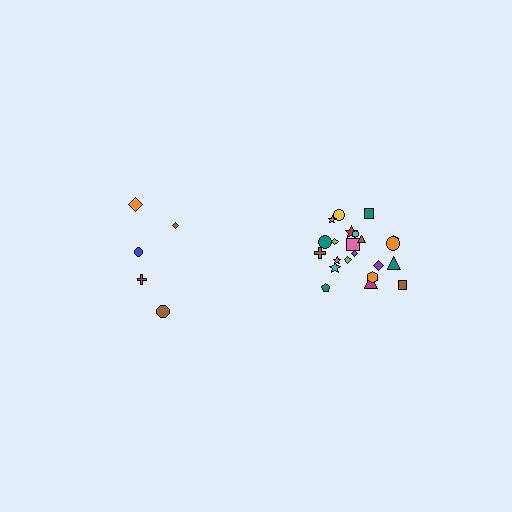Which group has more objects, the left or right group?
The right group.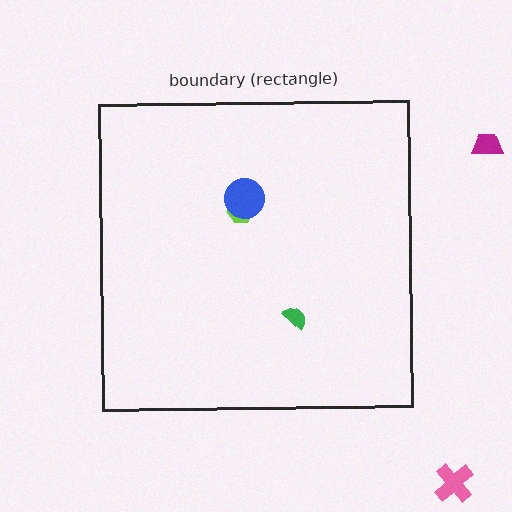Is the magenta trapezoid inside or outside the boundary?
Outside.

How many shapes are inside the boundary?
3 inside, 2 outside.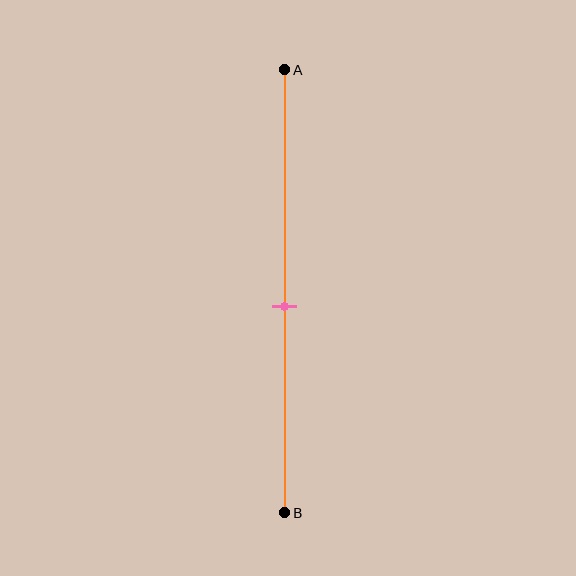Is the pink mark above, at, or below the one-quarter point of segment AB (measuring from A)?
The pink mark is below the one-quarter point of segment AB.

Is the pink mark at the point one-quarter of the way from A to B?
No, the mark is at about 55% from A, not at the 25% one-quarter point.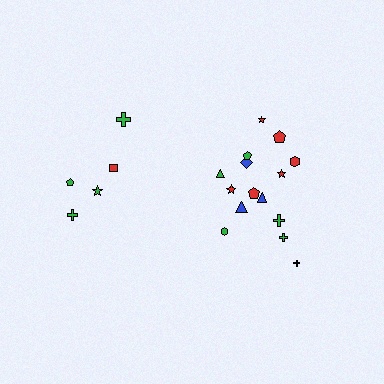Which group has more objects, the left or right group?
The right group.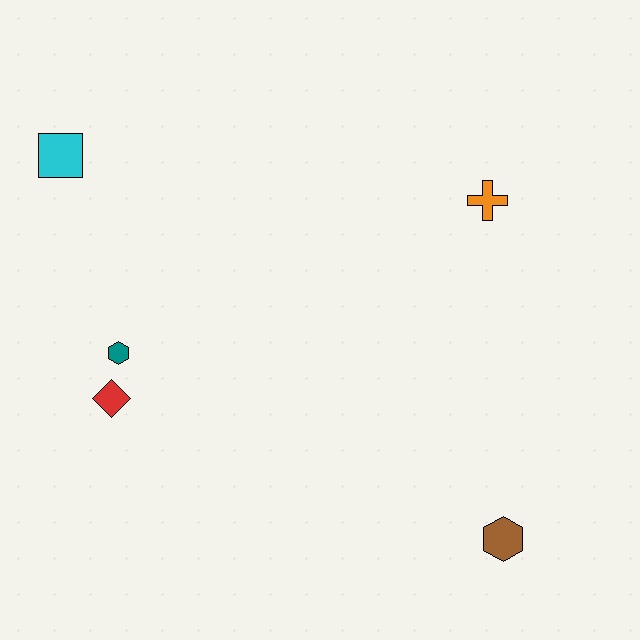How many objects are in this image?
There are 5 objects.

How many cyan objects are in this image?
There is 1 cyan object.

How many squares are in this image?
There is 1 square.